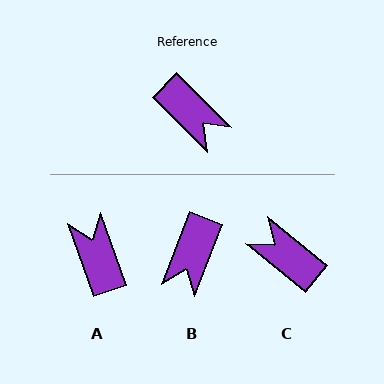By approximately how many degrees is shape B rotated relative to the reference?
Approximately 66 degrees clockwise.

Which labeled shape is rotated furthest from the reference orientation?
C, about 175 degrees away.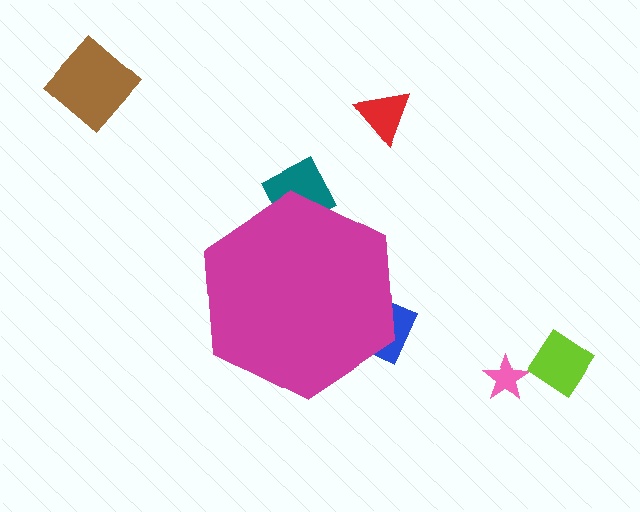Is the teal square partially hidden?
Yes, the teal square is partially hidden behind the magenta hexagon.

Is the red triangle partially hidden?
No, the red triangle is fully visible.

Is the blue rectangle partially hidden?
Yes, the blue rectangle is partially hidden behind the magenta hexagon.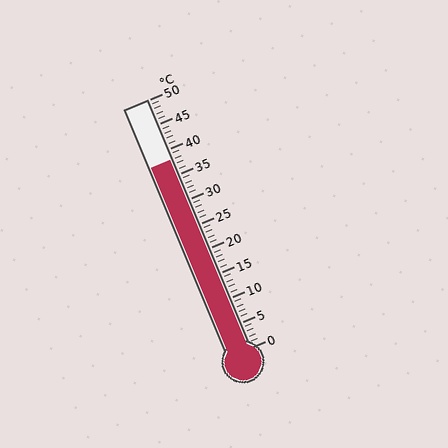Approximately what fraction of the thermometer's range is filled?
The thermometer is filled to approximately 75% of its range.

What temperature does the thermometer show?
The thermometer shows approximately 38°C.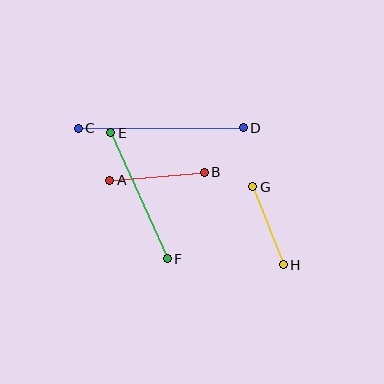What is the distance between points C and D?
The distance is approximately 165 pixels.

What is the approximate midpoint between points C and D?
The midpoint is at approximately (161, 128) pixels.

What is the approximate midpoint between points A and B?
The midpoint is at approximately (157, 176) pixels.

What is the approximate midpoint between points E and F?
The midpoint is at approximately (139, 196) pixels.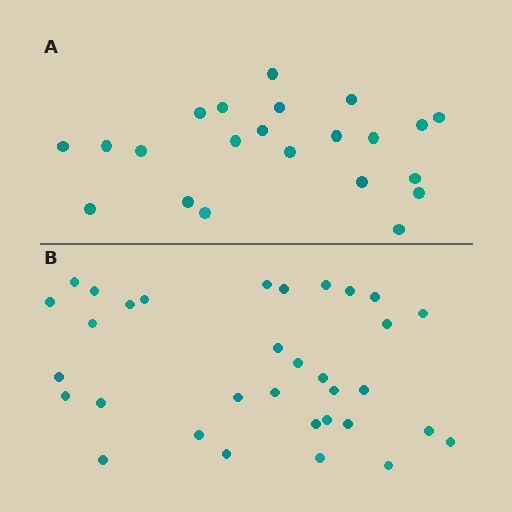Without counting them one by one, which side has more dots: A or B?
Region B (the bottom region) has more dots.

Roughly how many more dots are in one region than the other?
Region B has roughly 12 or so more dots than region A.